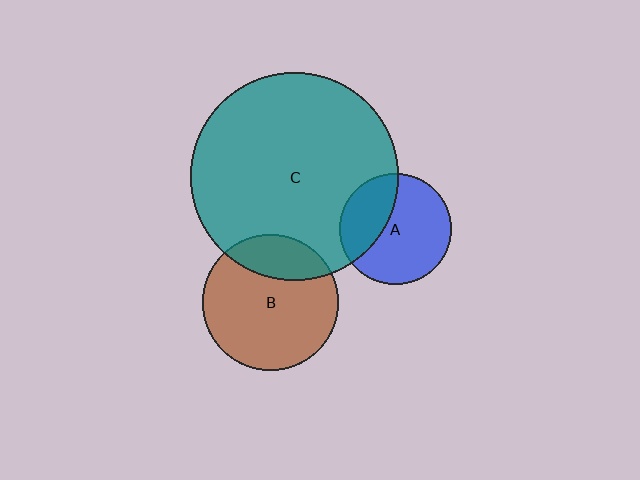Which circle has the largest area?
Circle C (teal).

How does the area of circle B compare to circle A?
Approximately 1.5 times.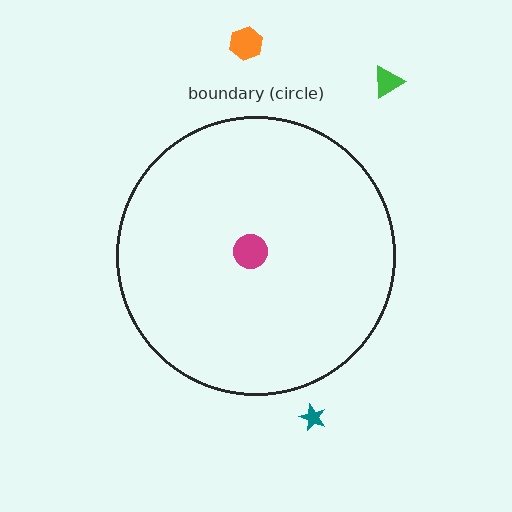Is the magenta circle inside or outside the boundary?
Inside.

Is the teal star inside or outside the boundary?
Outside.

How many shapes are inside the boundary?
1 inside, 3 outside.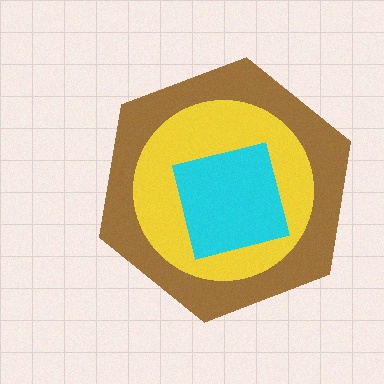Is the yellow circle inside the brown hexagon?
Yes.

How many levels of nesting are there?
3.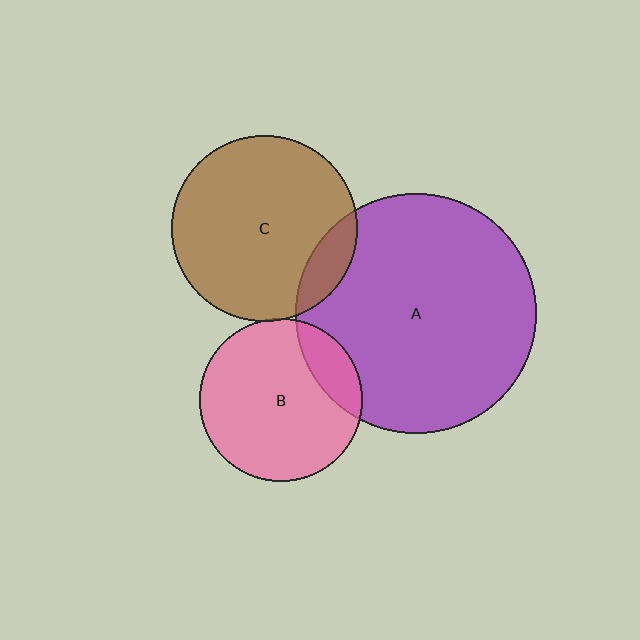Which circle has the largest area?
Circle A (purple).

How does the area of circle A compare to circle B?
Approximately 2.2 times.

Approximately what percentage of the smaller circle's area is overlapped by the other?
Approximately 5%.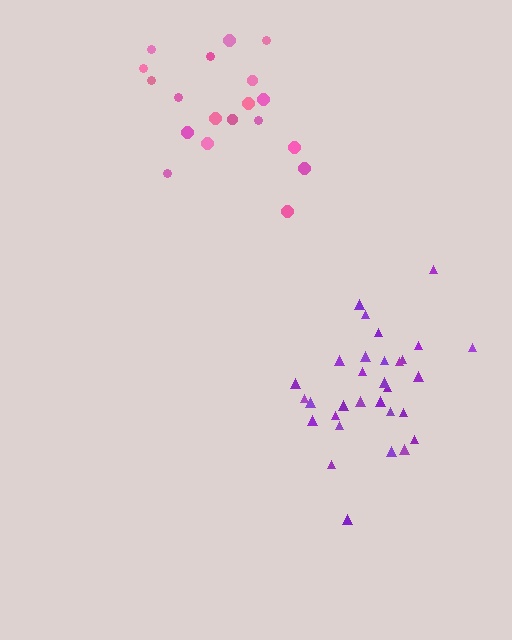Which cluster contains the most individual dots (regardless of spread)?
Purple (31).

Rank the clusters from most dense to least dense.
purple, pink.